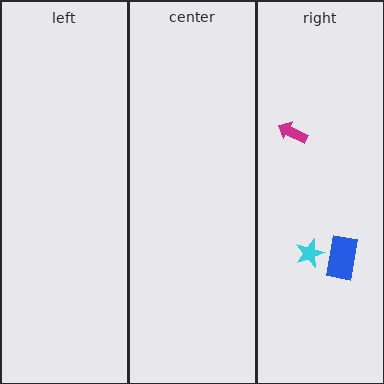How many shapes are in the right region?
3.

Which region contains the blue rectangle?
The right region.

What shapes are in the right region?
The blue rectangle, the cyan star, the magenta arrow.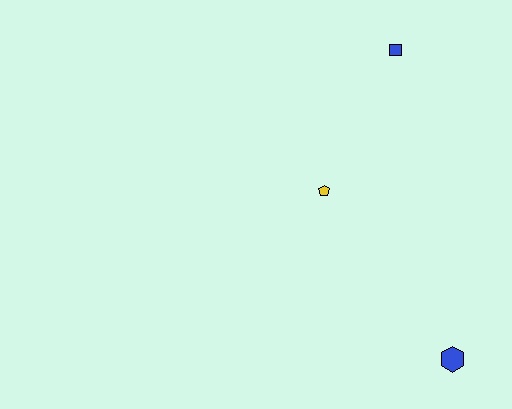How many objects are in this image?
There are 3 objects.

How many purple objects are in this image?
There are no purple objects.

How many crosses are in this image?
There are no crosses.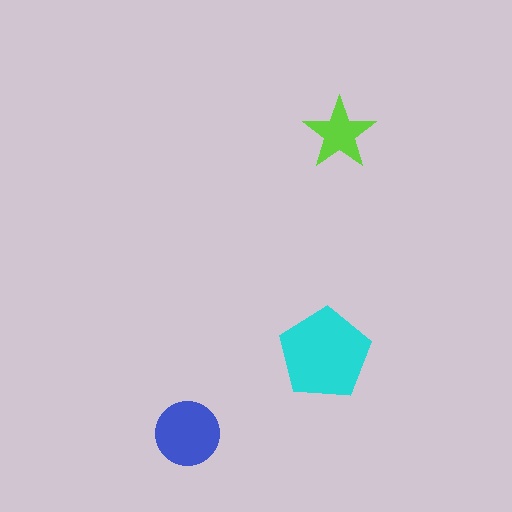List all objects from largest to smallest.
The cyan pentagon, the blue circle, the lime star.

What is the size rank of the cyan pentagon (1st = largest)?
1st.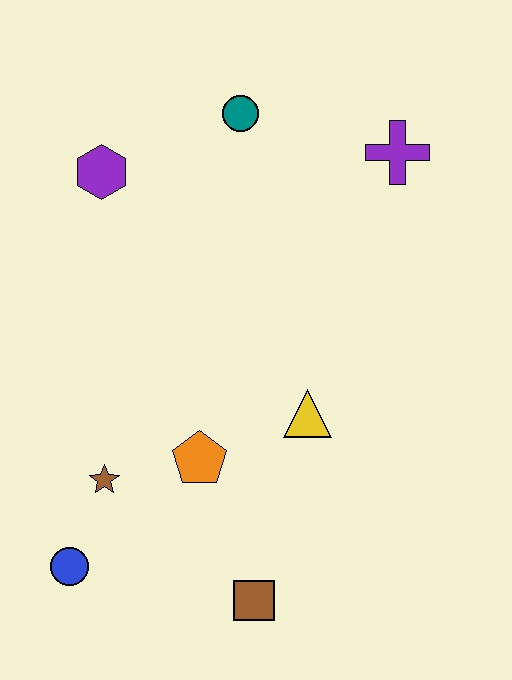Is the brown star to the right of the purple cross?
No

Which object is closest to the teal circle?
The purple hexagon is closest to the teal circle.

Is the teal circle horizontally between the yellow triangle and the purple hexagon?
Yes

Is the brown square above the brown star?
No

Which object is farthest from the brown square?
The teal circle is farthest from the brown square.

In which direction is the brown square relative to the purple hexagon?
The brown square is below the purple hexagon.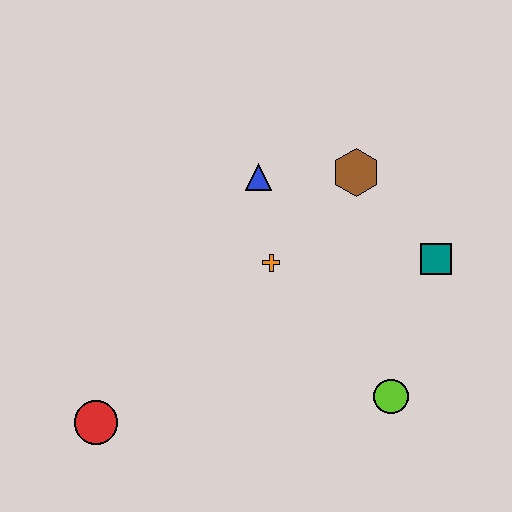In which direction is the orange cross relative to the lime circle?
The orange cross is above the lime circle.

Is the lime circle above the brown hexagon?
No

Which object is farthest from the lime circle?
The red circle is farthest from the lime circle.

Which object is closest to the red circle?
The orange cross is closest to the red circle.